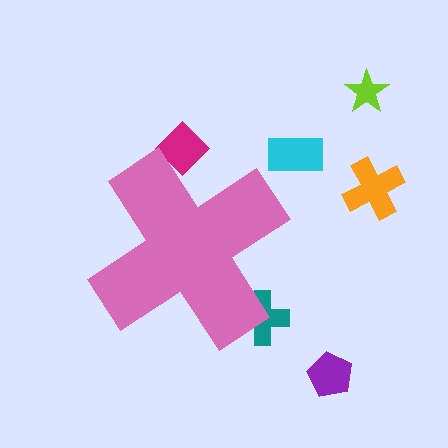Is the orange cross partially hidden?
No, the orange cross is fully visible.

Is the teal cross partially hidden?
Yes, the teal cross is partially hidden behind the pink cross.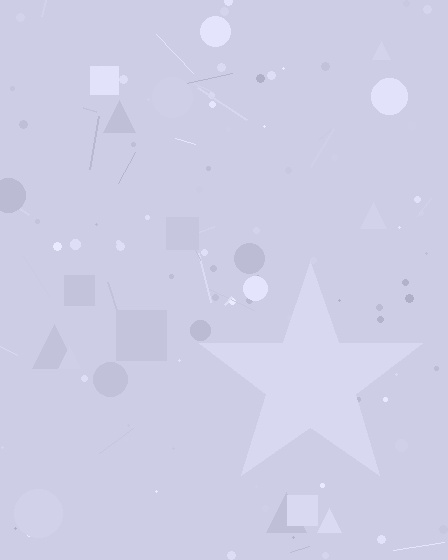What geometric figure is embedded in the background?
A star is embedded in the background.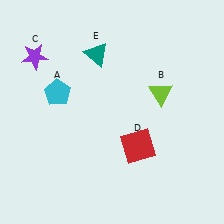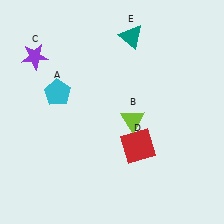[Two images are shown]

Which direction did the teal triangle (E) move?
The teal triangle (E) moved right.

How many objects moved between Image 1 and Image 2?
2 objects moved between the two images.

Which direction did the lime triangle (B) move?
The lime triangle (B) moved left.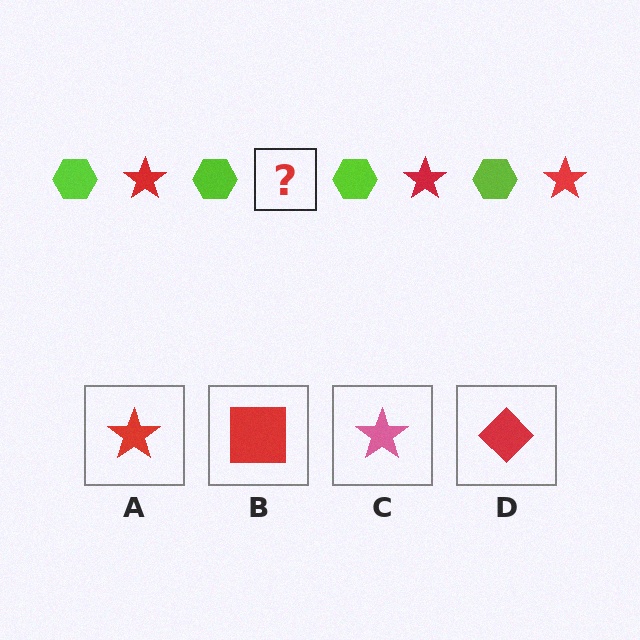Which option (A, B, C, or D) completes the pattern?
A.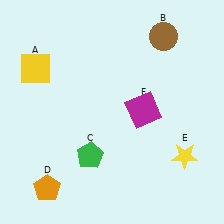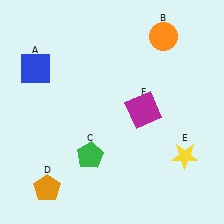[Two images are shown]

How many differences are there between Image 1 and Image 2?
There are 2 differences between the two images.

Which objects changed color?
A changed from yellow to blue. B changed from brown to orange.